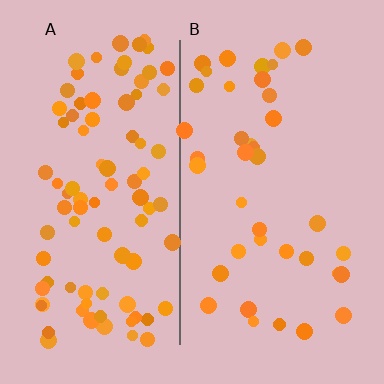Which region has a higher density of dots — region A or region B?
A (the left).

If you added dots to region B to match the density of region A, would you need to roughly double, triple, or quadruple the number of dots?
Approximately double.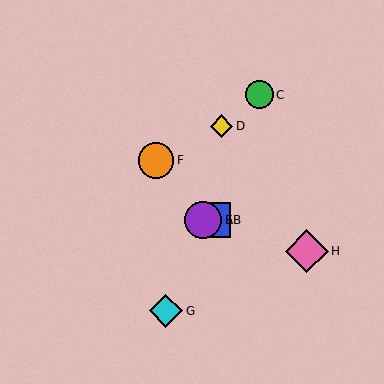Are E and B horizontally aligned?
Yes, both are at y≈220.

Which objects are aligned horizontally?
Objects A, B, E are aligned horizontally.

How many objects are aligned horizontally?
3 objects (A, B, E) are aligned horizontally.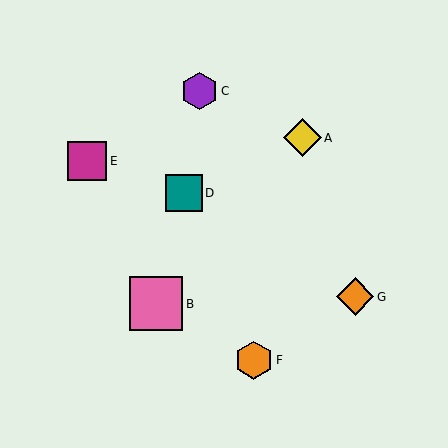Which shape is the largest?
The pink square (labeled B) is the largest.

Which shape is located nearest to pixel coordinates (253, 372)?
The orange hexagon (labeled F) at (254, 360) is nearest to that location.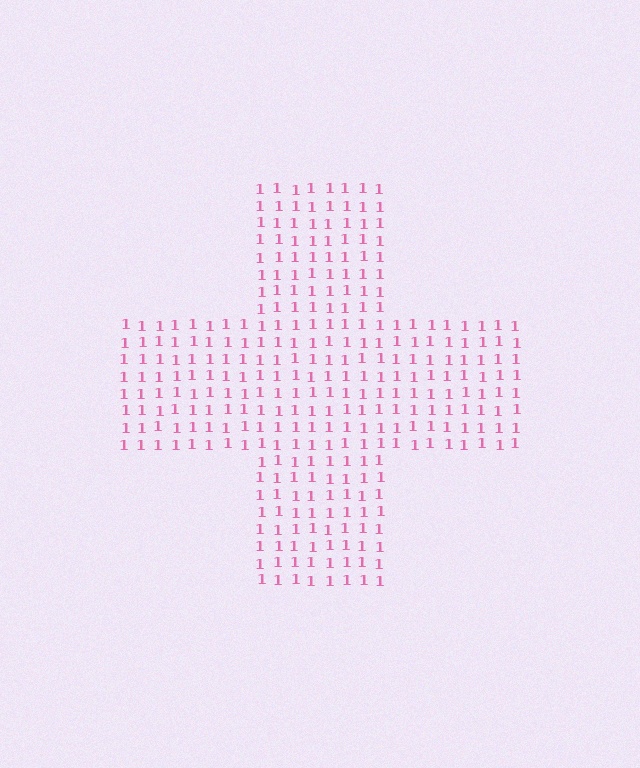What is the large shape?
The large shape is a cross.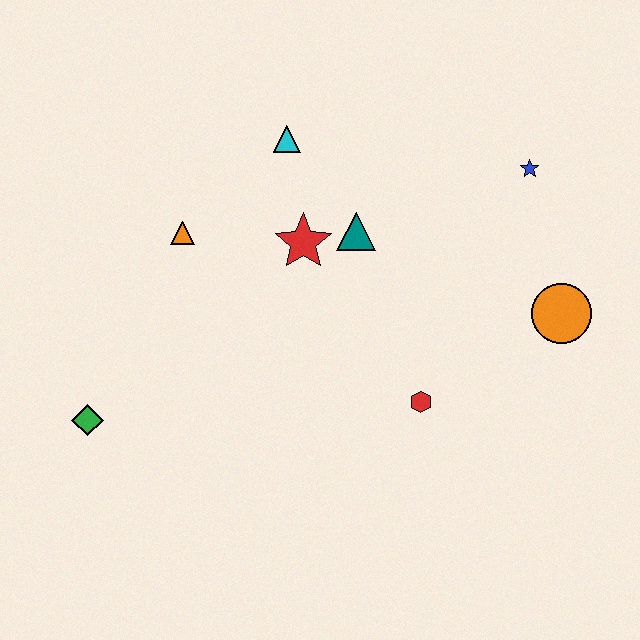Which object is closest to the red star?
The teal triangle is closest to the red star.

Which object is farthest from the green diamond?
The blue star is farthest from the green diamond.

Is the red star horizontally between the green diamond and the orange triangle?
No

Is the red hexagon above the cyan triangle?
No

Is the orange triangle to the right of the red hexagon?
No